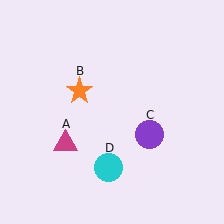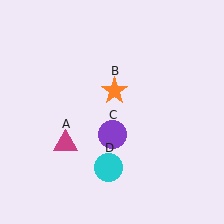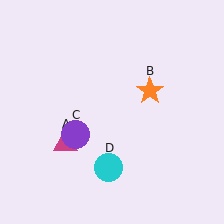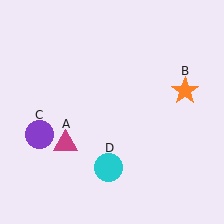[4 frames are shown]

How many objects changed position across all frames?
2 objects changed position: orange star (object B), purple circle (object C).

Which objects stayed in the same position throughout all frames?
Magenta triangle (object A) and cyan circle (object D) remained stationary.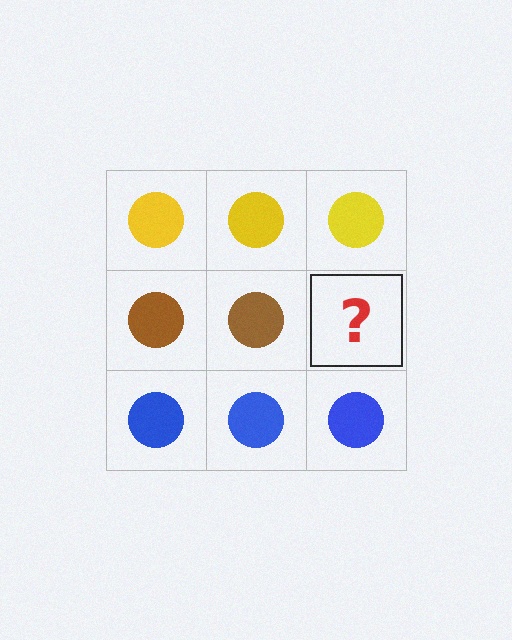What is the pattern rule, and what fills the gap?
The rule is that each row has a consistent color. The gap should be filled with a brown circle.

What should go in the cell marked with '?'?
The missing cell should contain a brown circle.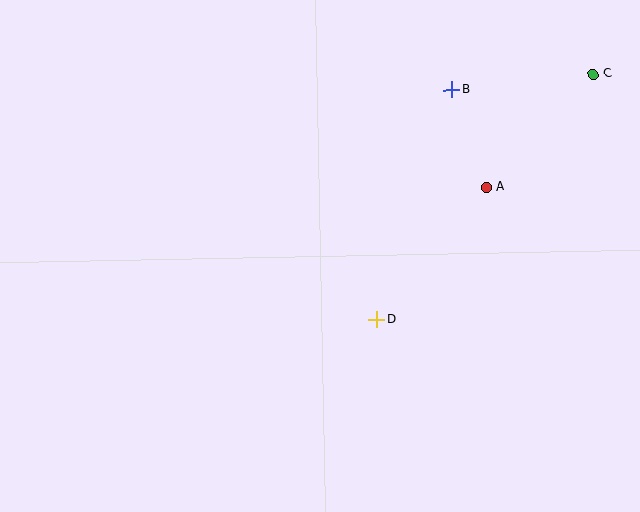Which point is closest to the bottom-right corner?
Point D is closest to the bottom-right corner.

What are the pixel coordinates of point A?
Point A is at (486, 187).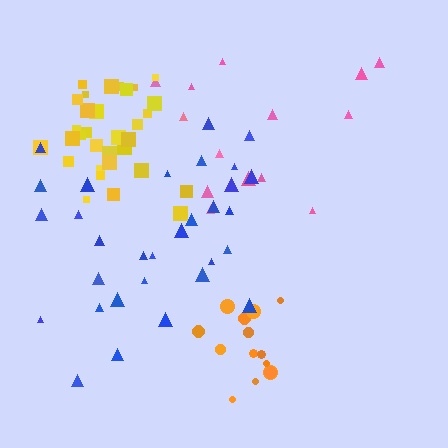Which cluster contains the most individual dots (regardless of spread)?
Yellow (33).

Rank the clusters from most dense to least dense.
orange, yellow, blue, pink.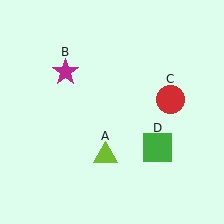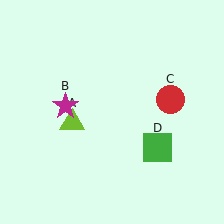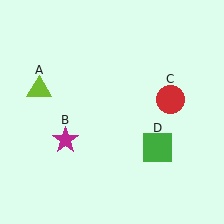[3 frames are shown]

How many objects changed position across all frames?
2 objects changed position: lime triangle (object A), magenta star (object B).